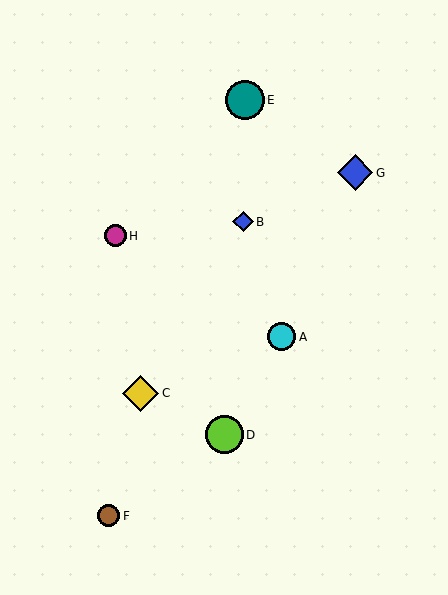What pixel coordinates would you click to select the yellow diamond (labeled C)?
Click at (141, 393) to select the yellow diamond C.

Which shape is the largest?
The teal circle (labeled E) is the largest.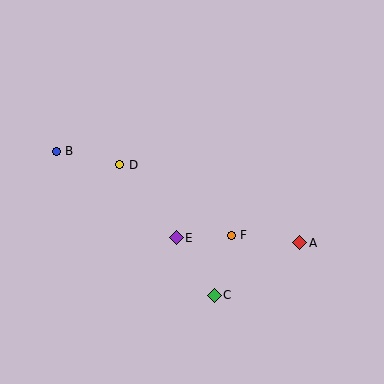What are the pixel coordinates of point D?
Point D is at (120, 165).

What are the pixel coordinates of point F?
Point F is at (231, 235).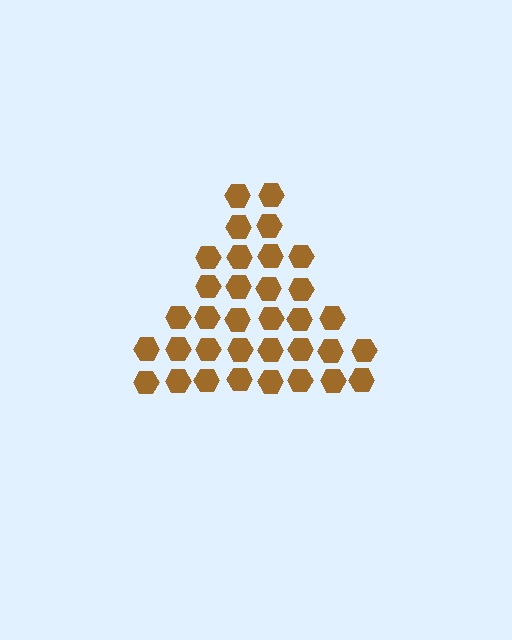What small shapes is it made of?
It is made of small hexagons.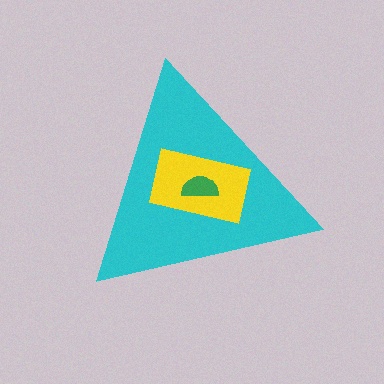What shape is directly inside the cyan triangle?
The yellow rectangle.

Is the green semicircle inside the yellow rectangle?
Yes.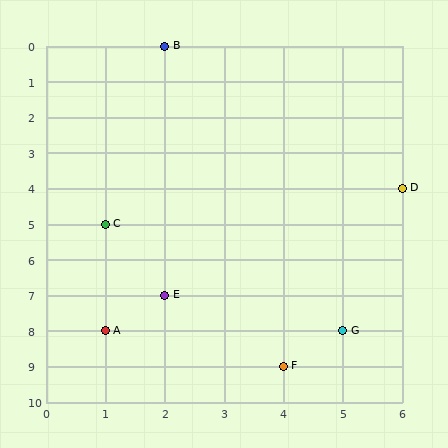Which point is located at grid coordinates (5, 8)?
Point G is at (5, 8).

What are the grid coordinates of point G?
Point G is at grid coordinates (5, 8).